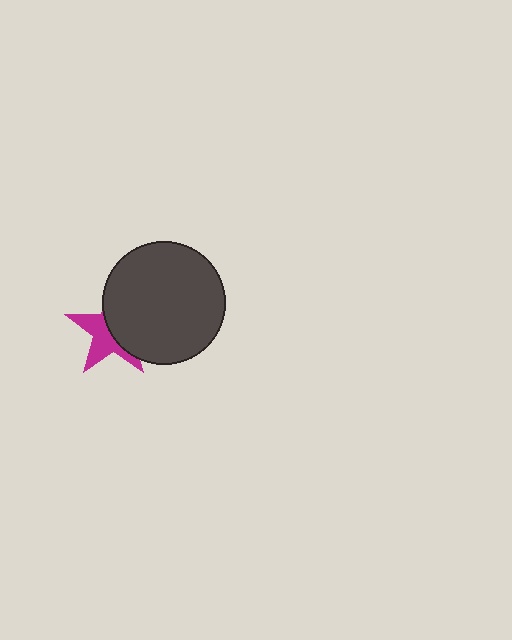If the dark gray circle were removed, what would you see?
You would see the complete magenta star.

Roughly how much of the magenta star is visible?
About half of it is visible (roughly 47%).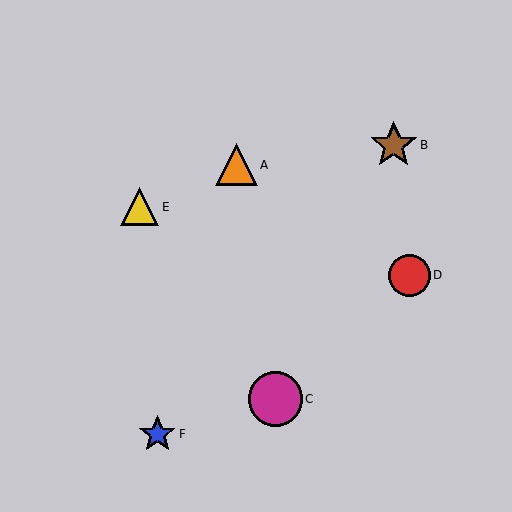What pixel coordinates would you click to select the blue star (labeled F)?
Click at (157, 434) to select the blue star F.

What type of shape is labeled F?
Shape F is a blue star.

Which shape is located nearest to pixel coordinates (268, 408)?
The magenta circle (labeled C) at (275, 399) is nearest to that location.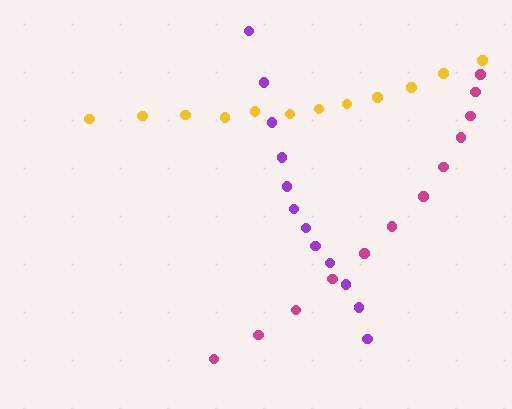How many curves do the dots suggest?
There are 3 distinct paths.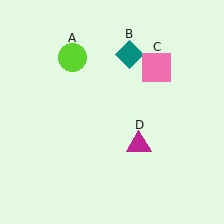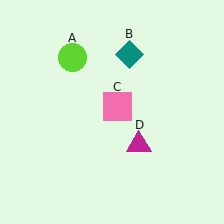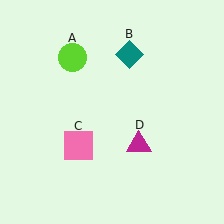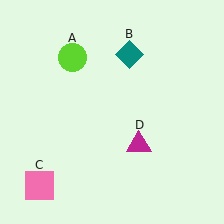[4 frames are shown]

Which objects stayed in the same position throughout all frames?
Lime circle (object A) and teal diamond (object B) and magenta triangle (object D) remained stationary.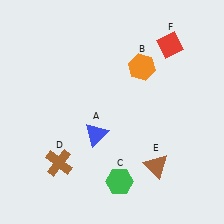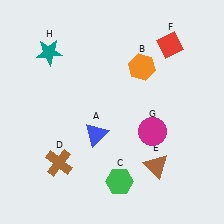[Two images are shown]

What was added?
A magenta circle (G), a teal star (H) were added in Image 2.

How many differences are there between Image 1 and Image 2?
There are 2 differences between the two images.